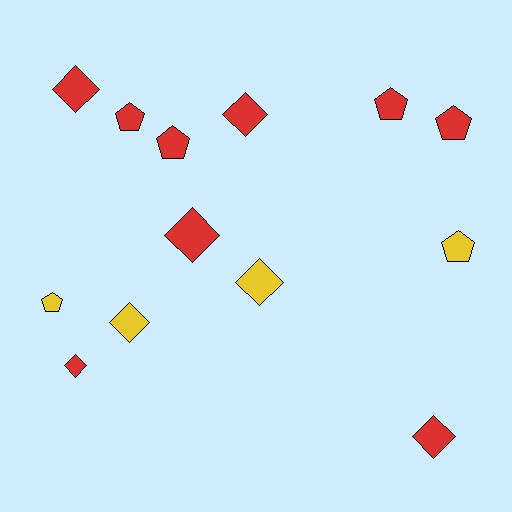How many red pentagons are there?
There are 4 red pentagons.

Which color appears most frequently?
Red, with 9 objects.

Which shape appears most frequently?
Diamond, with 7 objects.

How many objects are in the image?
There are 13 objects.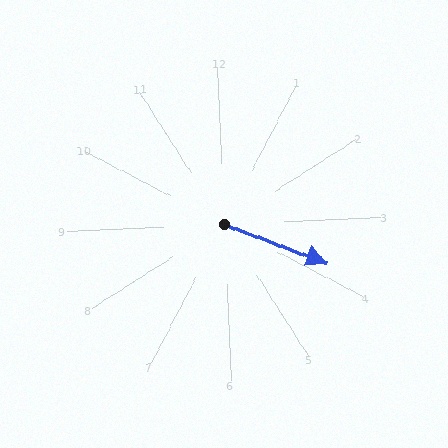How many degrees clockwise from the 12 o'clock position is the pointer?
Approximately 113 degrees.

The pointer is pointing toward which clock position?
Roughly 4 o'clock.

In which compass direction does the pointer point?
Southeast.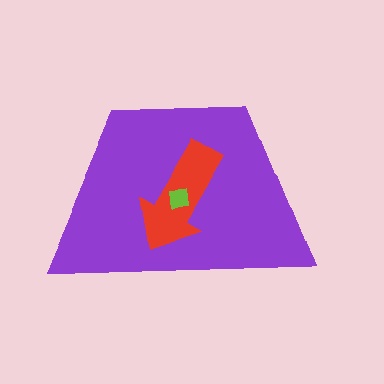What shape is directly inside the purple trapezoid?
The red arrow.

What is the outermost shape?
The purple trapezoid.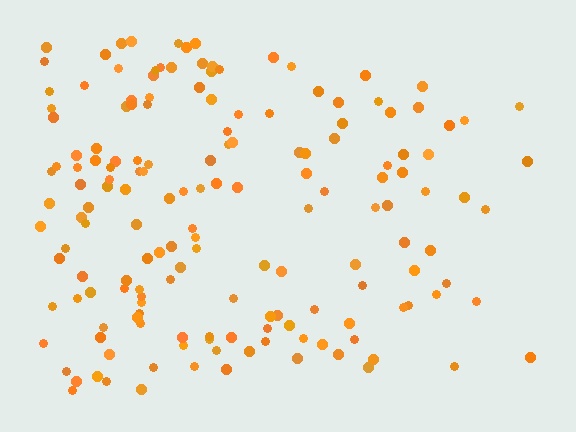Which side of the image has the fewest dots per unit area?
The right.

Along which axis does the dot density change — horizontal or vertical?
Horizontal.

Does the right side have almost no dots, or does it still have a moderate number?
Still a moderate number, just noticeably fewer than the left.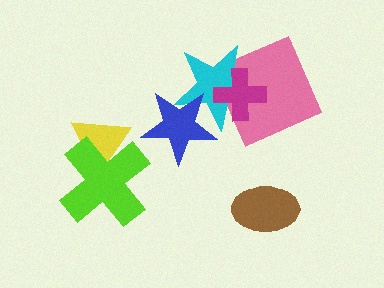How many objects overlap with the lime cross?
1 object overlaps with the lime cross.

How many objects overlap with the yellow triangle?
1 object overlaps with the yellow triangle.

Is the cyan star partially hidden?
Yes, it is partially covered by another shape.